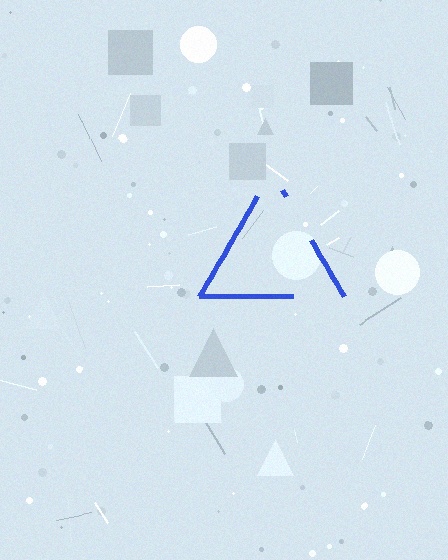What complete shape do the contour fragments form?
The contour fragments form a triangle.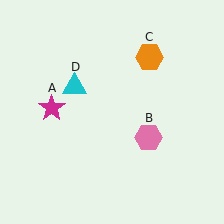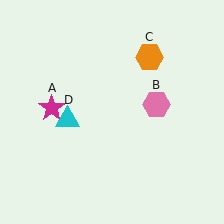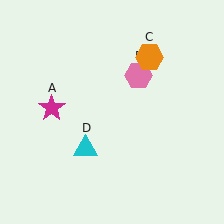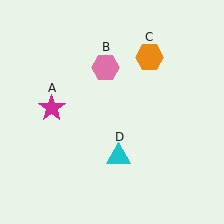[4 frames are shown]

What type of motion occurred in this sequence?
The pink hexagon (object B), cyan triangle (object D) rotated counterclockwise around the center of the scene.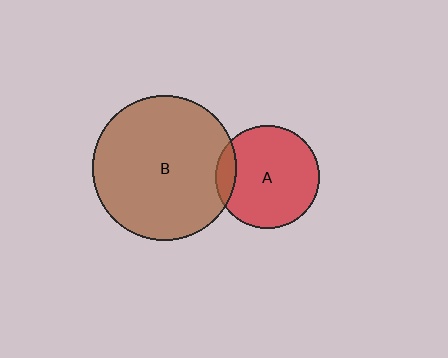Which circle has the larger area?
Circle B (brown).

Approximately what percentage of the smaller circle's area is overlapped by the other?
Approximately 10%.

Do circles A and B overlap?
Yes.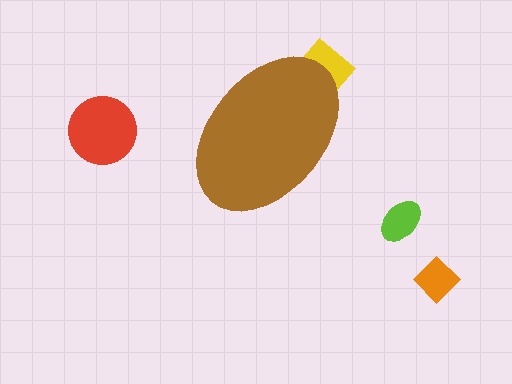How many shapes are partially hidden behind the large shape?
1 shape is partially hidden.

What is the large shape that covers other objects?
A brown ellipse.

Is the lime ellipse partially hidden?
No, the lime ellipse is fully visible.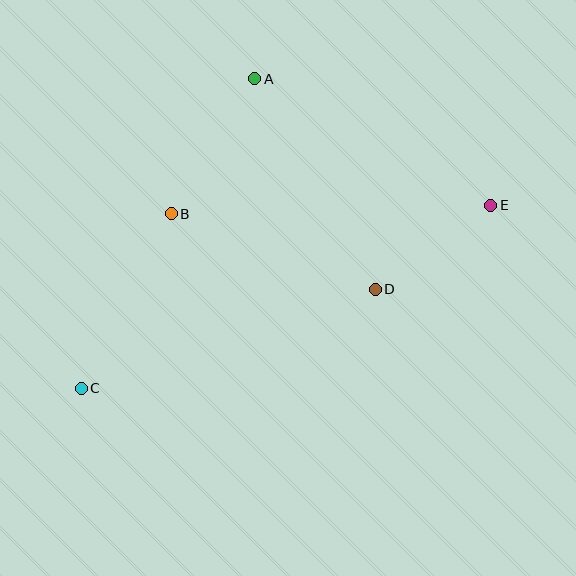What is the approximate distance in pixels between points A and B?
The distance between A and B is approximately 159 pixels.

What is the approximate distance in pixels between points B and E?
The distance between B and E is approximately 320 pixels.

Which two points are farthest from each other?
Points C and E are farthest from each other.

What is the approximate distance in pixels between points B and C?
The distance between B and C is approximately 196 pixels.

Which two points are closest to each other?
Points D and E are closest to each other.